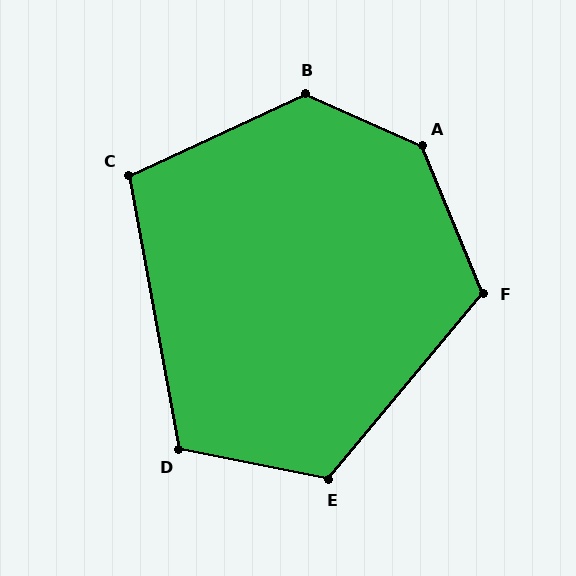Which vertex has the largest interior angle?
A, at approximately 137 degrees.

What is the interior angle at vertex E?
Approximately 119 degrees (obtuse).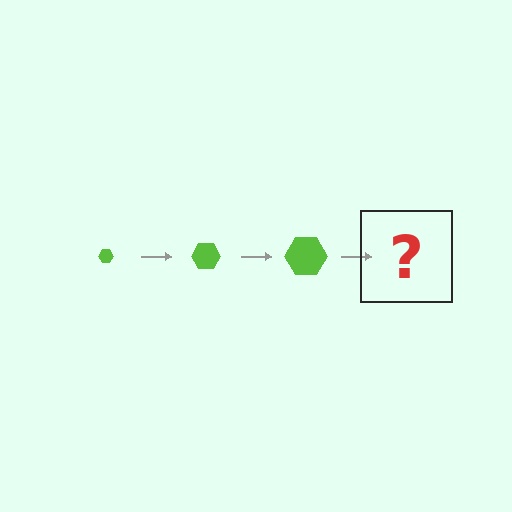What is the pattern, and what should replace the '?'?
The pattern is that the hexagon gets progressively larger each step. The '?' should be a lime hexagon, larger than the previous one.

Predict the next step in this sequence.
The next step is a lime hexagon, larger than the previous one.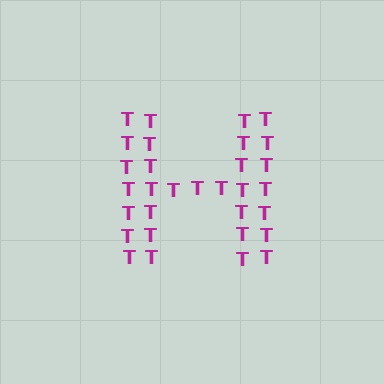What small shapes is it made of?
It is made of small letter T's.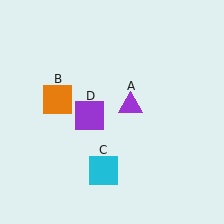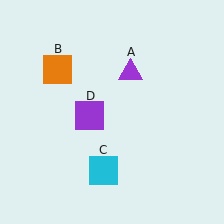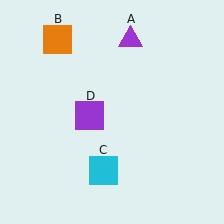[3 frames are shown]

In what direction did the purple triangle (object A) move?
The purple triangle (object A) moved up.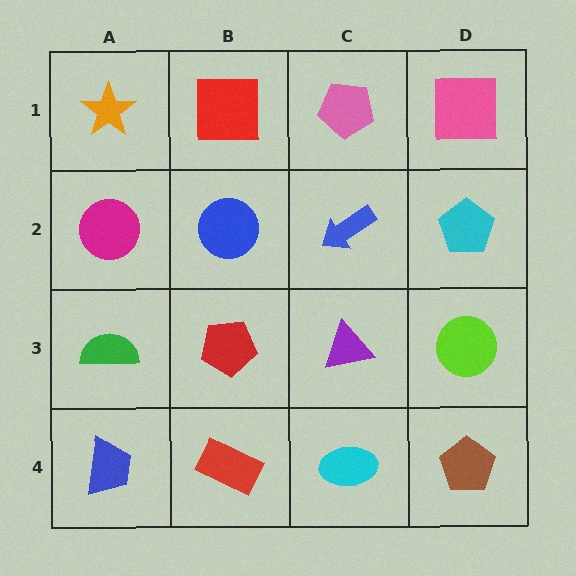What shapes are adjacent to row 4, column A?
A green semicircle (row 3, column A), a red rectangle (row 4, column B).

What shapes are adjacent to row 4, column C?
A purple triangle (row 3, column C), a red rectangle (row 4, column B), a brown pentagon (row 4, column D).